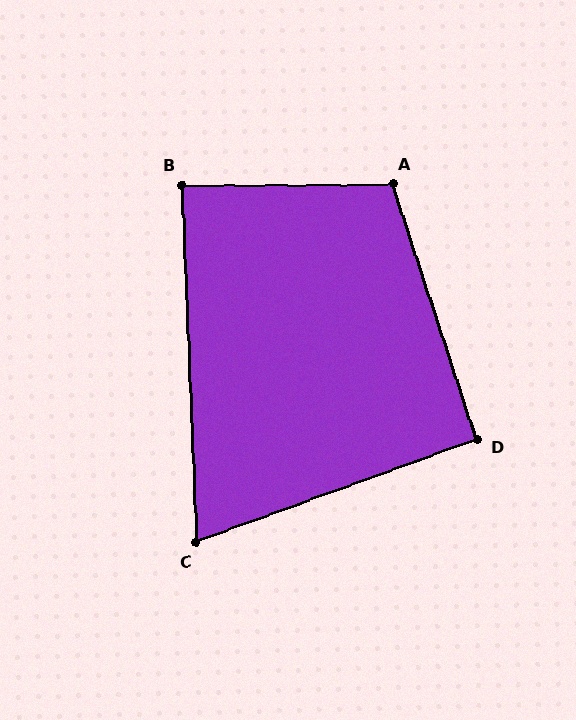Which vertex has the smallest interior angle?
C, at approximately 72 degrees.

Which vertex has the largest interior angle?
A, at approximately 108 degrees.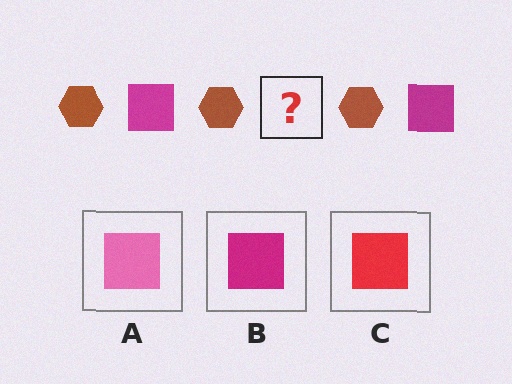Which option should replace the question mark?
Option B.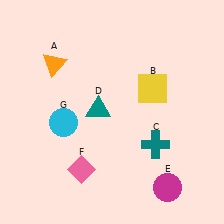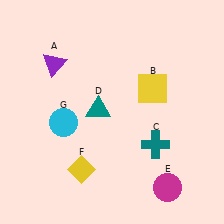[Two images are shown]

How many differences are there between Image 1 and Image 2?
There are 2 differences between the two images.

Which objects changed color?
A changed from orange to purple. F changed from pink to yellow.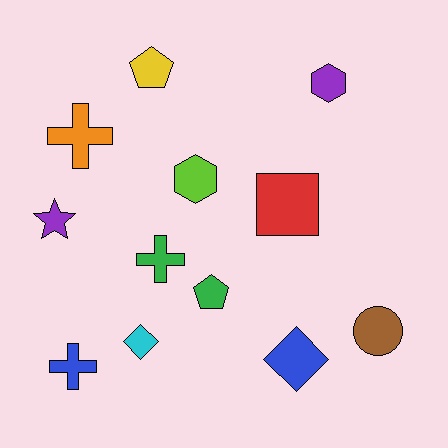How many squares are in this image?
There is 1 square.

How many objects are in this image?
There are 12 objects.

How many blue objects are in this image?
There are 2 blue objects.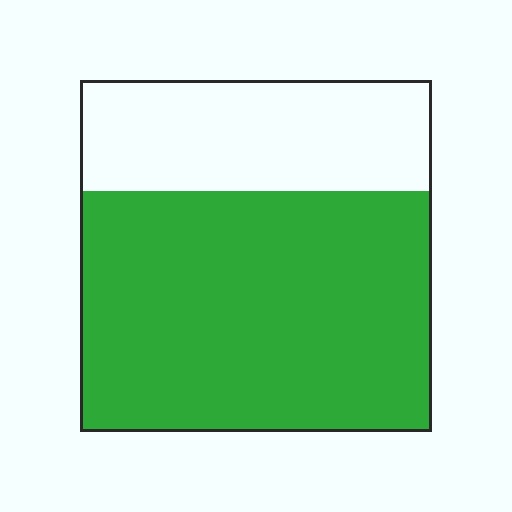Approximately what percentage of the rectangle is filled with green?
Approximately 70%.